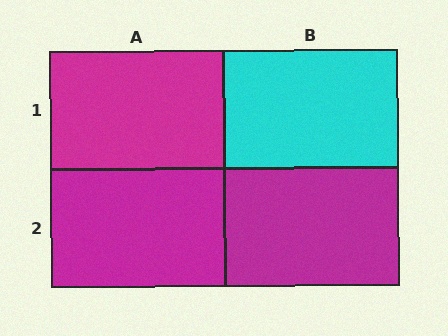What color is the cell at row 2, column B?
Magenta.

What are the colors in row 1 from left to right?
Magenta, cyan.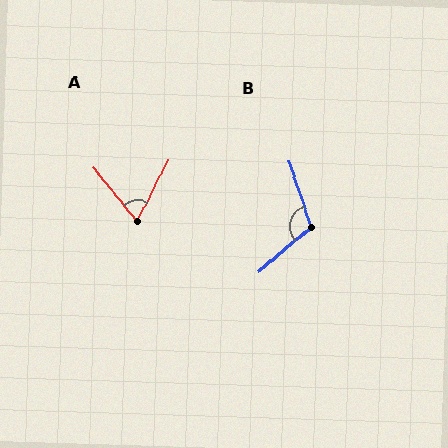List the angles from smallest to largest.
A (66°), B (112°).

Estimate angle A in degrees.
Approximately 66 degrees.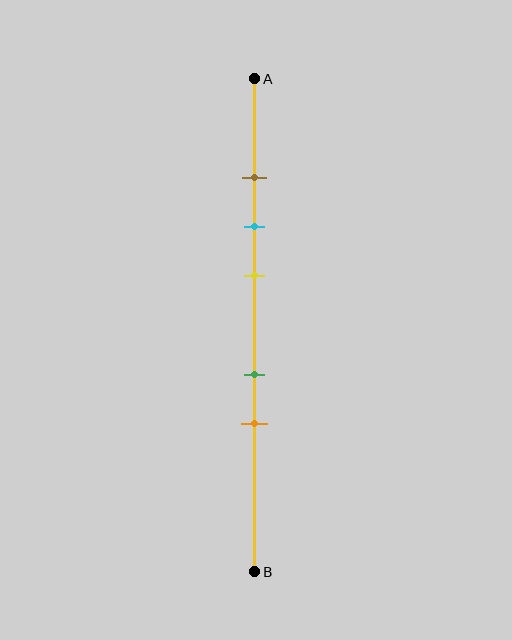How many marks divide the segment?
There are 5 marks dividing the segment.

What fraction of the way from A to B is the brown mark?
The brown mark is approximately 20% (0.2) of the way from A to B.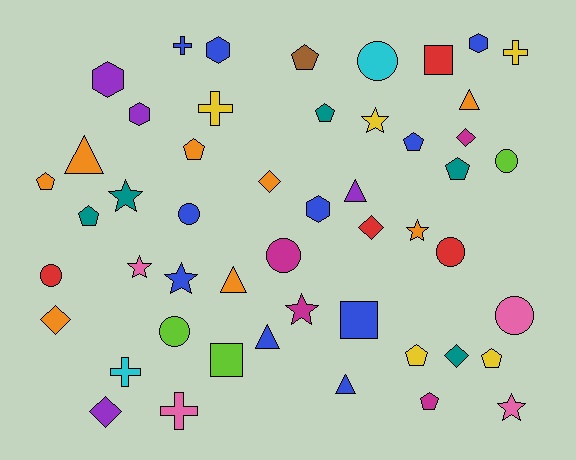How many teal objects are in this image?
There are 5 teal objects.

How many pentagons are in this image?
There are 10 pentagons.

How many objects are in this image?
There are 50 objects.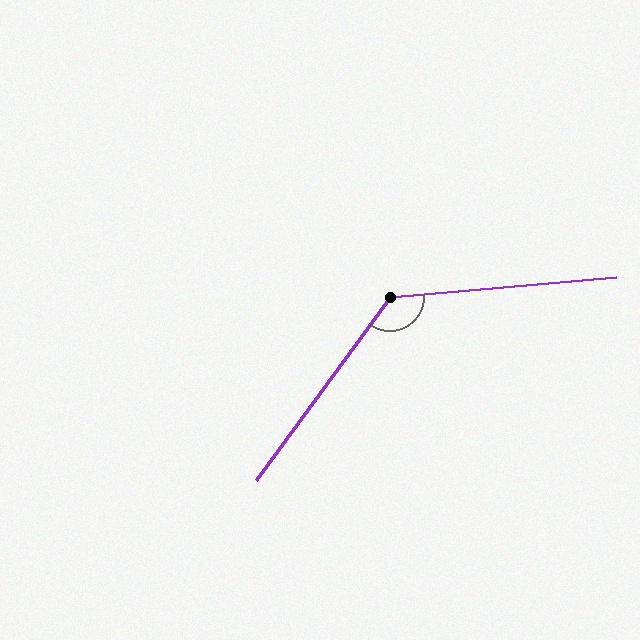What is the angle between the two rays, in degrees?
Approximately 131 degrees.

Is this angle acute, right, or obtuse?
It is obtuse.